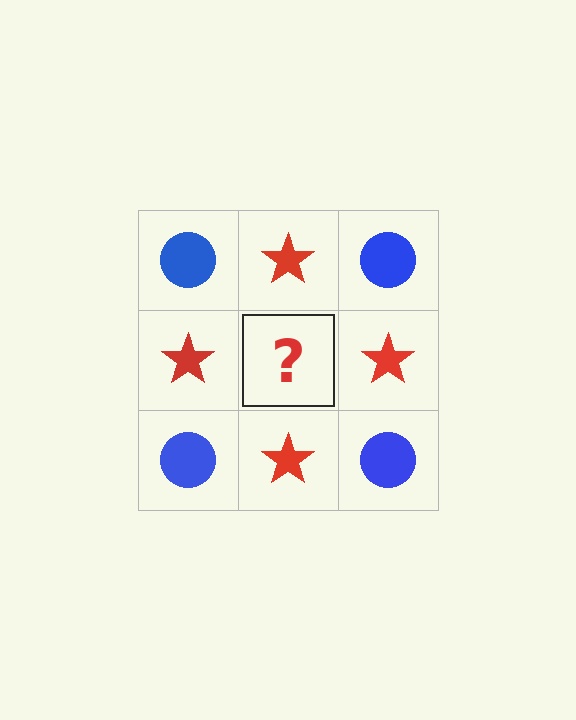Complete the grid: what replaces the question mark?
The question mark should be replaced with a blue circle.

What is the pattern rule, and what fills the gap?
The rule is that it alternates blue circle and red star in a checkerboard pattern. The gap should be filled with a blue circle.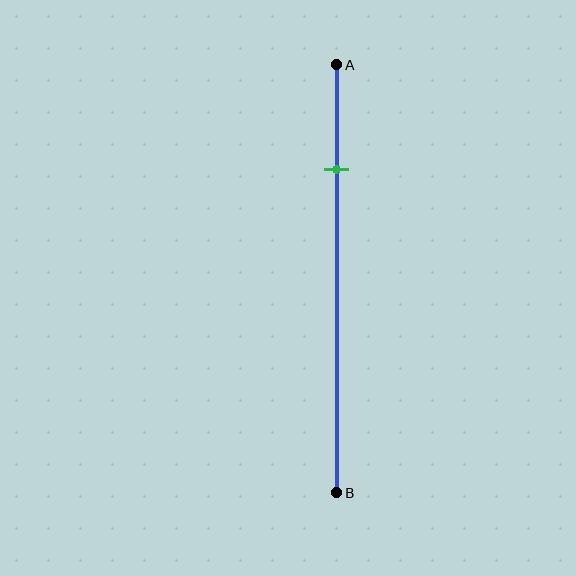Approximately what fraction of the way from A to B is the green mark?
The green mark is approximately 25% of the way from A to B.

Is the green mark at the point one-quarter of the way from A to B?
Yes, the mark is approximately at the one-quarter point.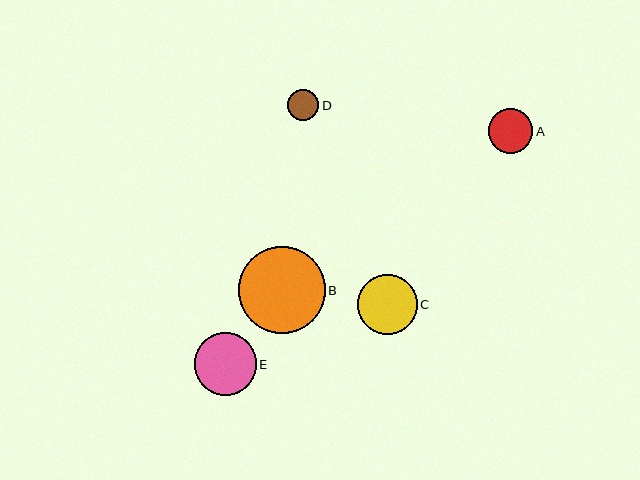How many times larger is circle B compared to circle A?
Circle B is approximately 2.0 times the size of circle A.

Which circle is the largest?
Circle B is the largest with a size of approximately 87 pixels.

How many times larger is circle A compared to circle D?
Circle A is approximately 1.4 times the size of circle D.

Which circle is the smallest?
Circle D is the smallest with a size of approximately 31 pixels.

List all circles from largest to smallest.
From largest to smallest: B, E, C, A, D.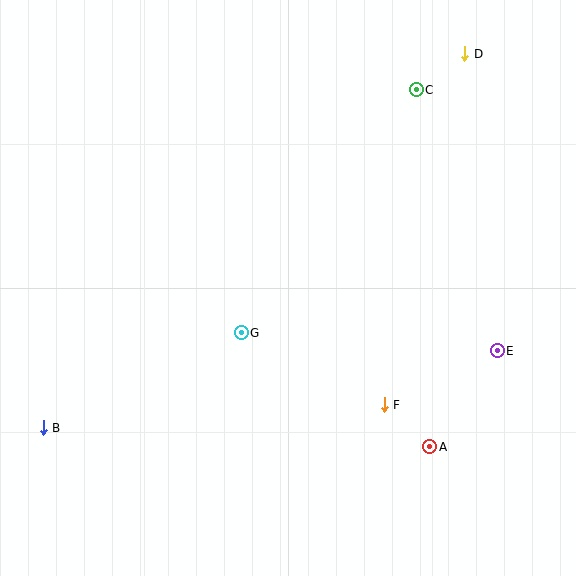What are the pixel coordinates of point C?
Point C is at (416, 90).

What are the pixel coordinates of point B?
Point B is at (43, 428).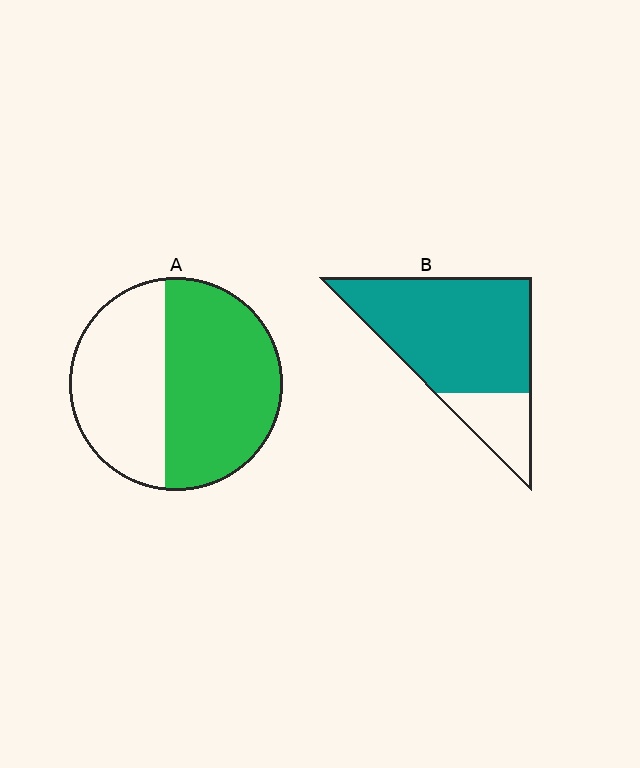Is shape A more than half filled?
Yes.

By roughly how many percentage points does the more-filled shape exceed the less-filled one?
By roughly 20 percentage points (B over A).